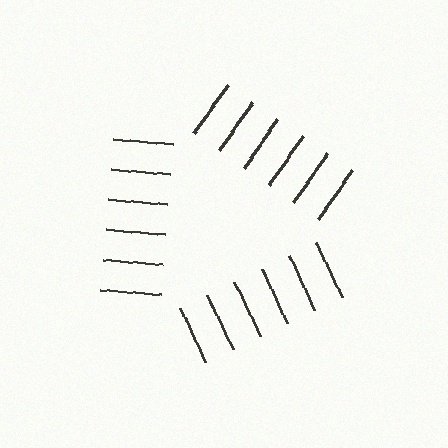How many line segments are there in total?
18 — 6 along each of the 3 edges.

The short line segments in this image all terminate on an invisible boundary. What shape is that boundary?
An illusory triangle — the line segments terminate on its edges but no continuous stroke is drawn.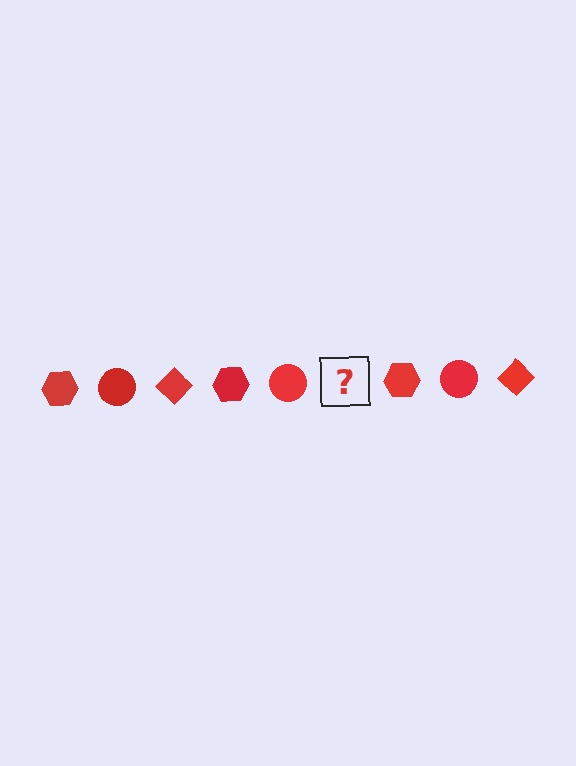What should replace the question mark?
The question mark should be replaced with a red diamond.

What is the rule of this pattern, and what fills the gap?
The rule is that the pattern cycles through hexagon, circle, diamond shapes in red. The gap should be filled with a red diamond.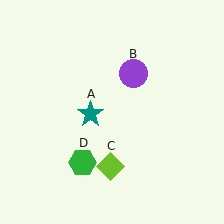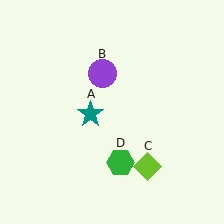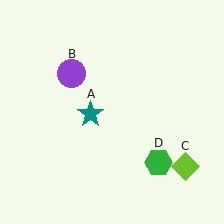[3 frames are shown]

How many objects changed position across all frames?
3 objects changed position: purple circle (object B), lime diamond (object C), green hexagon (object D).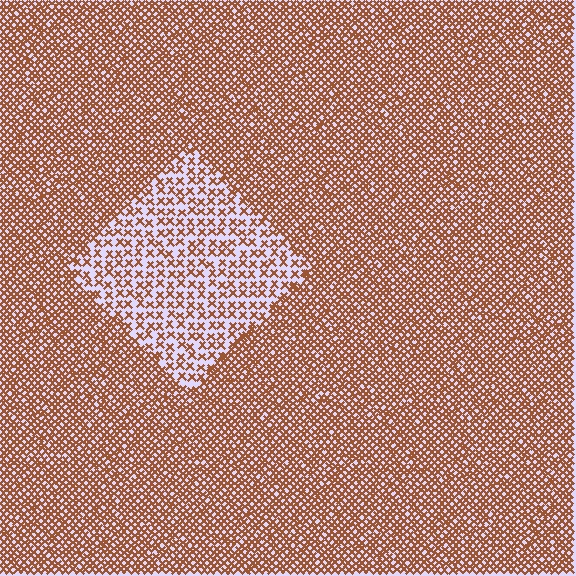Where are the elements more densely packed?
The elements are more densely packed outside the diamond boundary.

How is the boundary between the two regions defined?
The boundary is defined by a change in element density (approximately 2.2x ratio). All elements are the same color, size, and shape.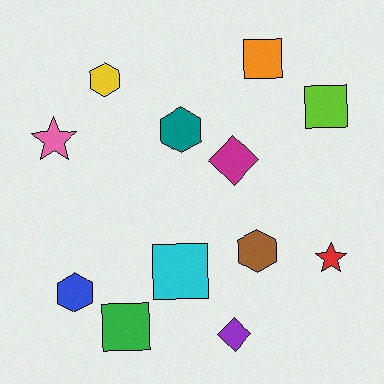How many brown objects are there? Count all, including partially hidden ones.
There is 1 brown object.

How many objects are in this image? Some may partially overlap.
There are 12 objects.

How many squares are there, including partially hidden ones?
There are 4 squares.